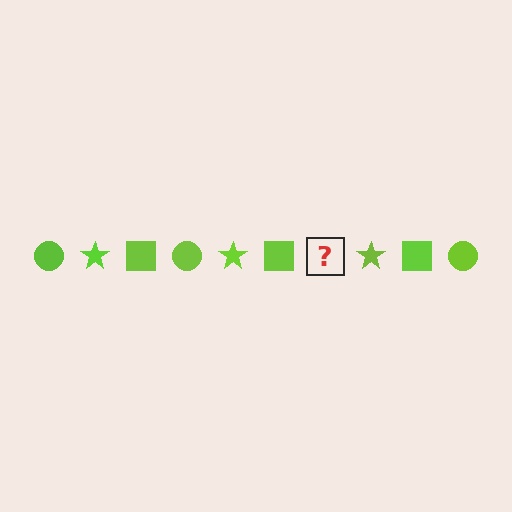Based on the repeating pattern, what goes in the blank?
The blank should be a lime circle.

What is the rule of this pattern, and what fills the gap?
The rule is that the pattern cycles through circle, star, square shapes in lime. The gap should be filled with a lime circle.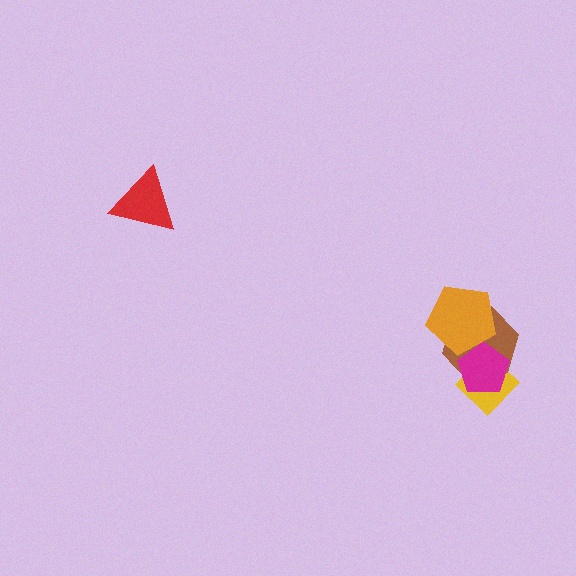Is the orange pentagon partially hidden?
No, no other shape covers it.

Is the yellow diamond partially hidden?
Yes, it is partially covered by another shape.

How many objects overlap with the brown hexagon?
3 objects overlap with the brown hexagon.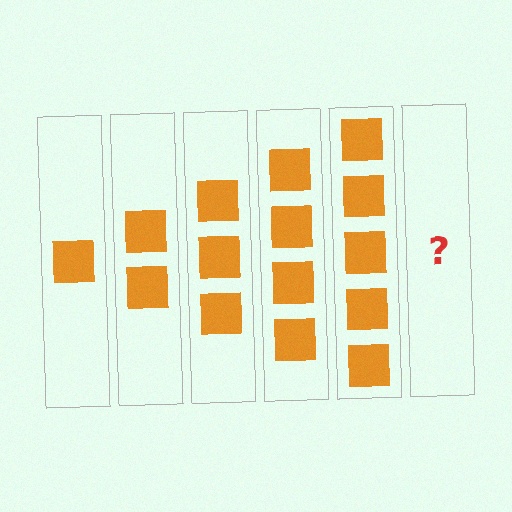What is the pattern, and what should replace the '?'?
The pattern is that each step adds one more square. The '?' should be 6 squares.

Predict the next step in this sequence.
The next step is 6 squares.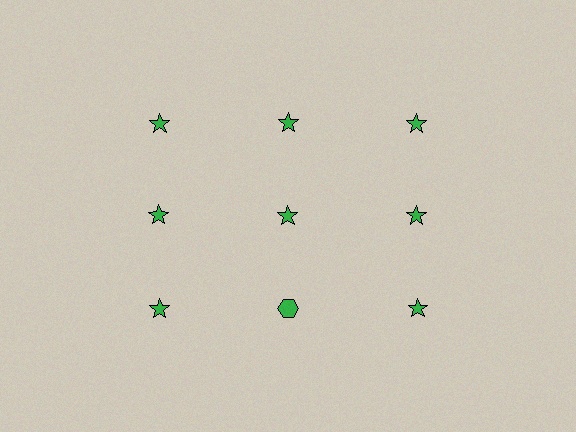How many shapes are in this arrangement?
There are 9 shapes arranged in a grid pattern.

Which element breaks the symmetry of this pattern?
The green hexagon in the third row, second from left column breaks the symmetry. All other shapes are green stars.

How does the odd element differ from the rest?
It has a different shape: hexagon instead of star.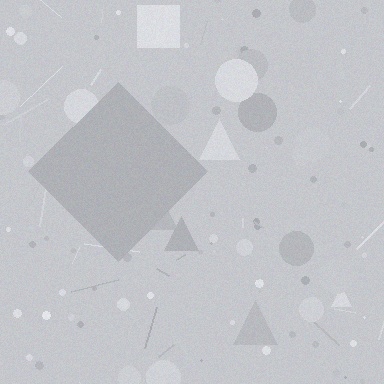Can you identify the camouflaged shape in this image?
The camouflaged shape is a diamond.